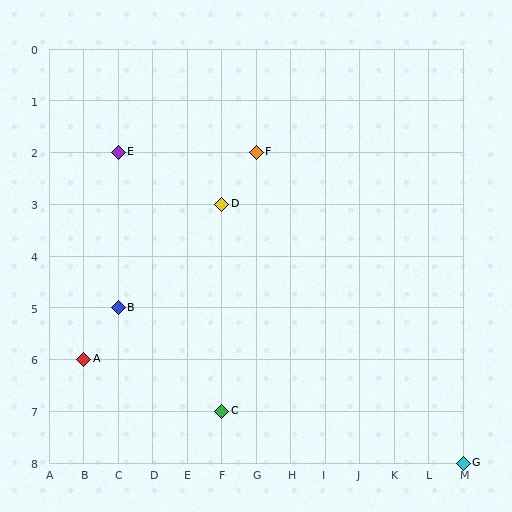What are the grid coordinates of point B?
Point B is at grid coordinates (C, 5).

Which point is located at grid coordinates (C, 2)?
Point E is at (C, 2).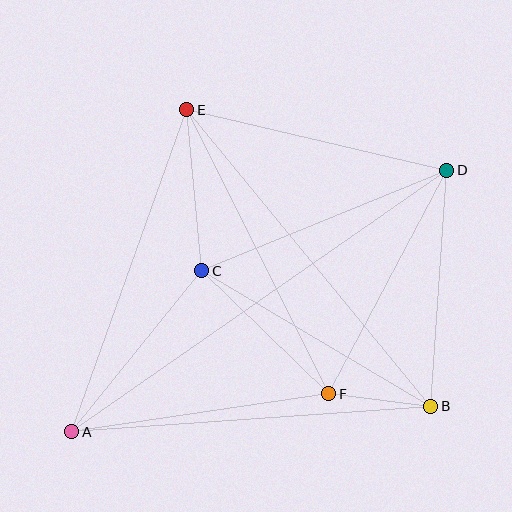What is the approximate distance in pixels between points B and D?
The distance between B and D is approximately 236 pixels.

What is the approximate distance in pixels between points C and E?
The distance between C and E is approximately 161 pixels.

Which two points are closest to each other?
Points B and F are closest to each other.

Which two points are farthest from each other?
Points A and D are farthest from each other.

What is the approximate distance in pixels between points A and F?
The distance between A and F is approximately 260 pixels.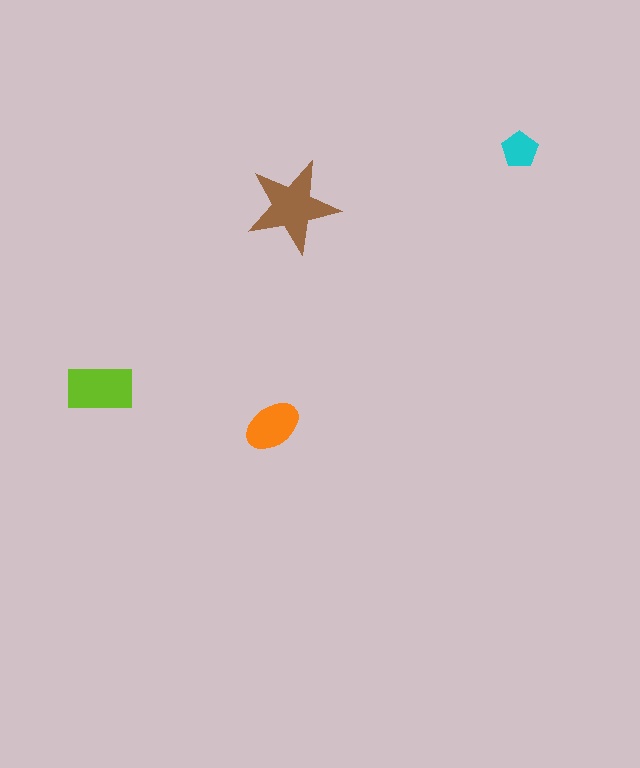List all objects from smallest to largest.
The cyan pentagon, the orange ellipse, the lime rectangle, the brown star.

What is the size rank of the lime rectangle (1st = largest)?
2nd.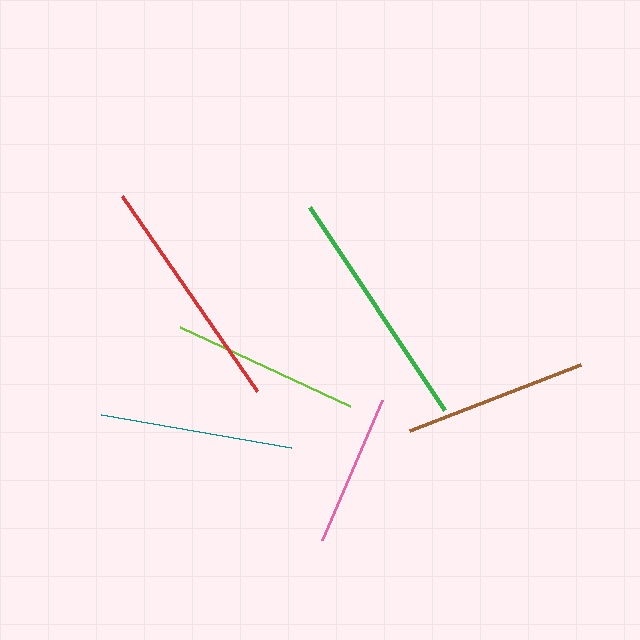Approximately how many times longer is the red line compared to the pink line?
The red line is approximately 1.6 times the length of the pink line.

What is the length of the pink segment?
The pink segment is approximately 153 pixels long.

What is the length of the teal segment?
The teal segment is approximately 194 pixels long.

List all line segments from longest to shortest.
From longest to shortest: green, red, teal, lime, brown, pink.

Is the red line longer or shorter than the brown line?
The red line is longer than the brown line.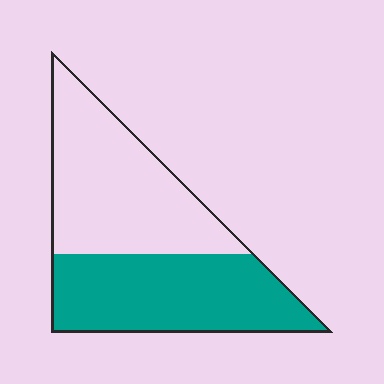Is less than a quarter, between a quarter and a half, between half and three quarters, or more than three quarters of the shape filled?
Between a quarter and a half.